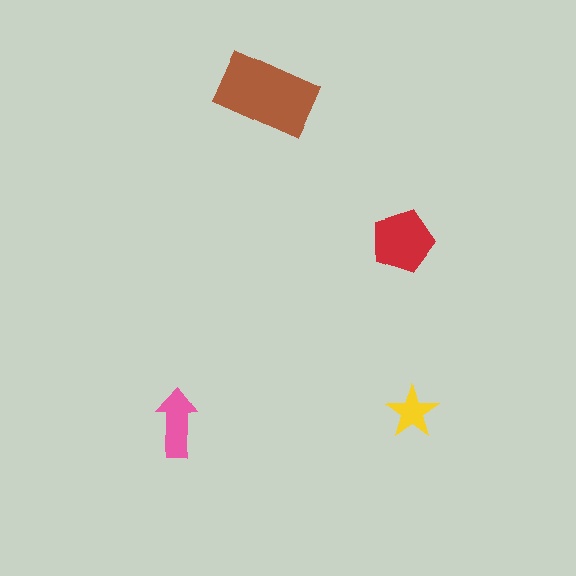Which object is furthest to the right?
The yellow star is rightmost.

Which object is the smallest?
The yellow star.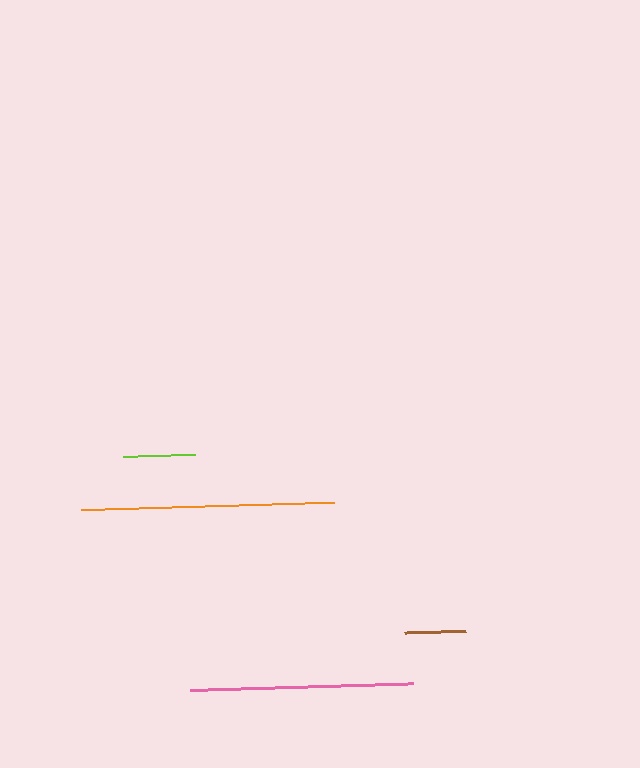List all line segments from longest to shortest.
From longest to shortest: orange, pink, lime, brown.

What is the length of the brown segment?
The brown segment is approximately 61 pixels long.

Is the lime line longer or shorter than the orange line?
The orange line is longer than the lime line.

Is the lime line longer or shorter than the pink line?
The pink line is longer than the lime line.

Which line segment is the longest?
The orange line is the longest at approximately 253 pixels.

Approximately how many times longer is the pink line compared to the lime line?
The pink line is approximately 3.1 times the length of the lime line.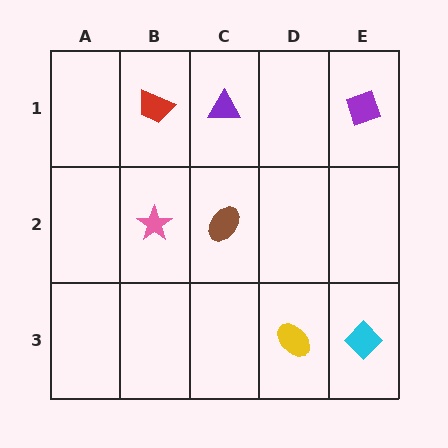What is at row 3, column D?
A yellow ellipse.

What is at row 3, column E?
A cyan diamond.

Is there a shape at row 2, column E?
No, that cell is empty.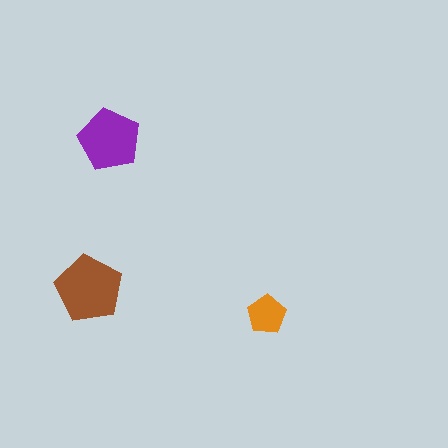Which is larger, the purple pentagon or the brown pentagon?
The brown one.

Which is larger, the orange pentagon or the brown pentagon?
The brown one.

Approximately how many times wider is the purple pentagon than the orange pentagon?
About 1.5 times wider.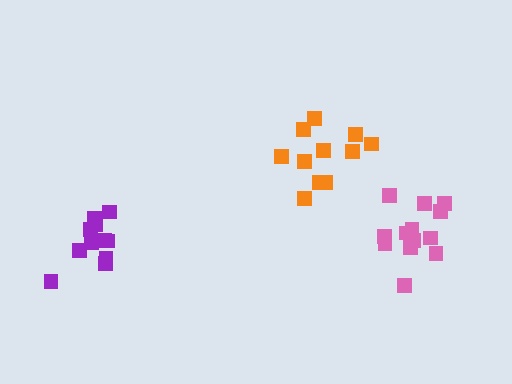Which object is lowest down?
The purple cluster is bottommost.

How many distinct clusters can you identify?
There are 3 distinct clusters.